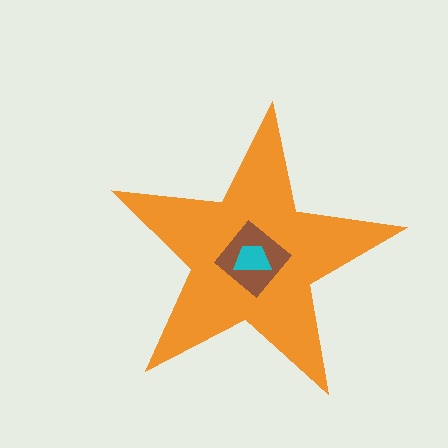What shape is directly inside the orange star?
The brown diamond.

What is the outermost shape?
The orange star.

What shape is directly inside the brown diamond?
The cyan trapezoid.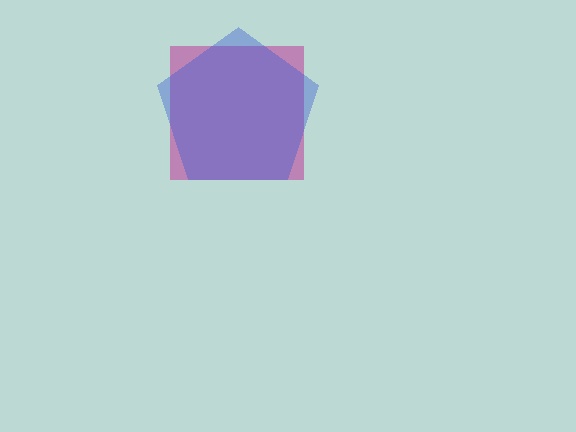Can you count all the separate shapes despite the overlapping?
Yes, there are 2 separate shapes.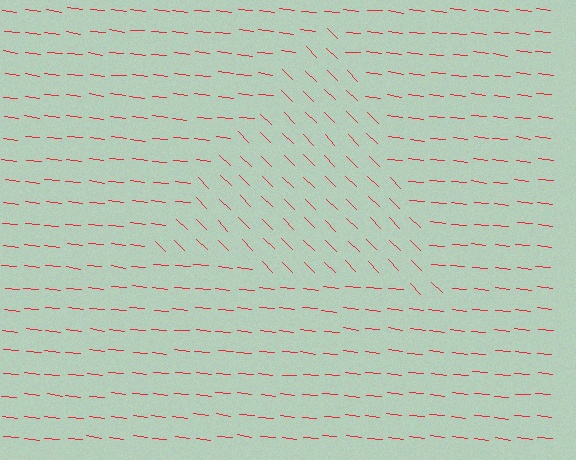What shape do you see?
I see a triangle.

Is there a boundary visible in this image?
Yes, there is a texture boundary formed by a change in line orientation.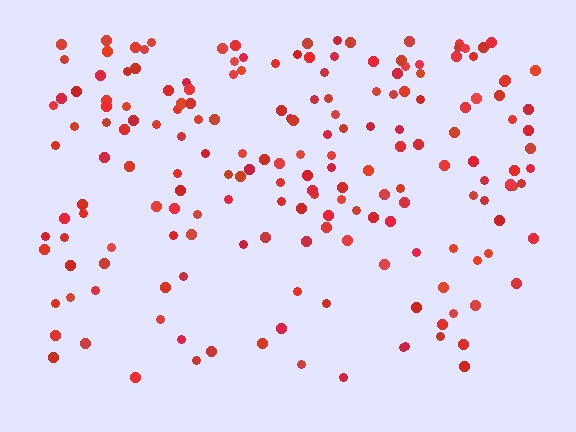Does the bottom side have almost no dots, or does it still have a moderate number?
Still a moderate number, just noticeably fewer than the top.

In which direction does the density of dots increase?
From bottom to top, with the top side densest.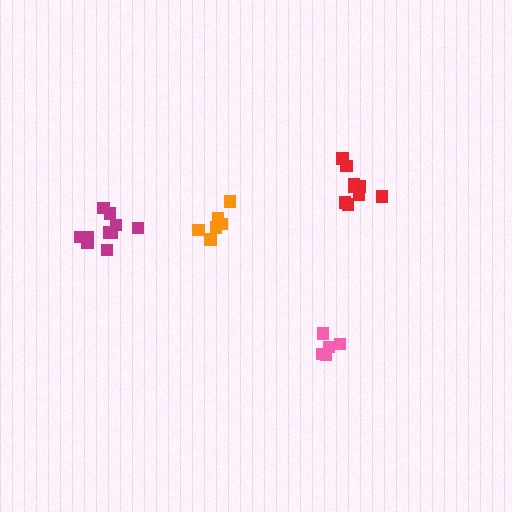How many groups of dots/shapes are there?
There are 4 groups.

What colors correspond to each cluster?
The clusters are colored: pink, magenta, orange, red.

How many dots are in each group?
Group 1: 5 dots, Group 2: 10 dots, Group 3: 6 dots, Group 4: 9 dots (30 total).